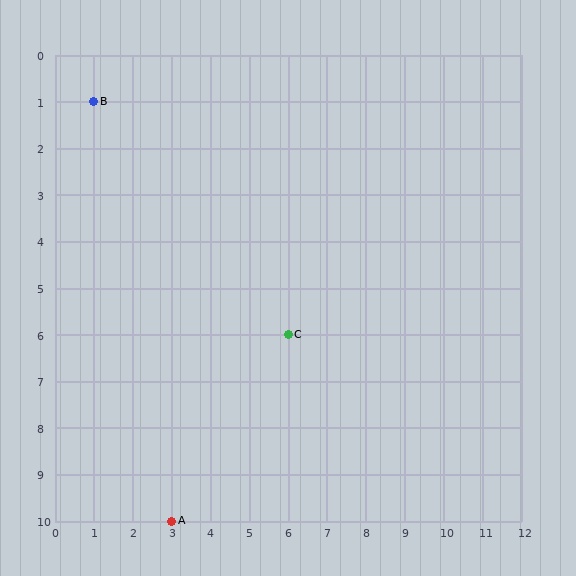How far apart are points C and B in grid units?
Points C and B are 5 columns and 5 rows apart (about 7.1 grid units diagonally).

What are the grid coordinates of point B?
Point B is at grid coordinates (1, 1).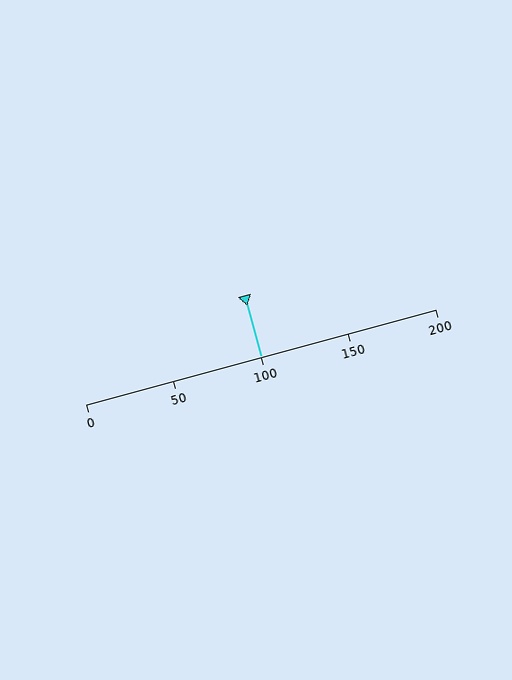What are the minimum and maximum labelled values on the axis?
The axis runs from 0 to 200.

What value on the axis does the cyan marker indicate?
The marker indicates approximately 100.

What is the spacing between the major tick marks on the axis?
The major ticks are spaced 50 apart.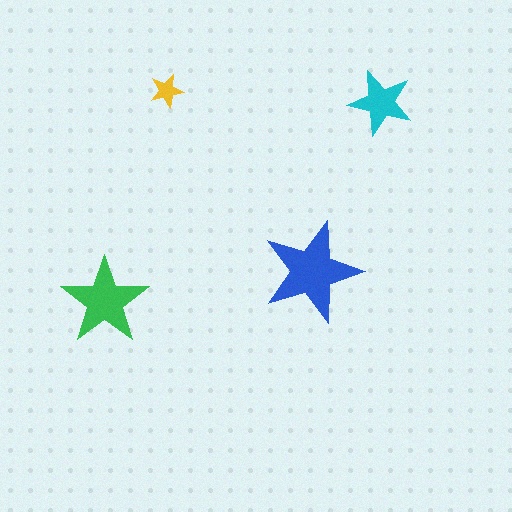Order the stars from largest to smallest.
the blue one, the green one, the cyan one, the yellow one.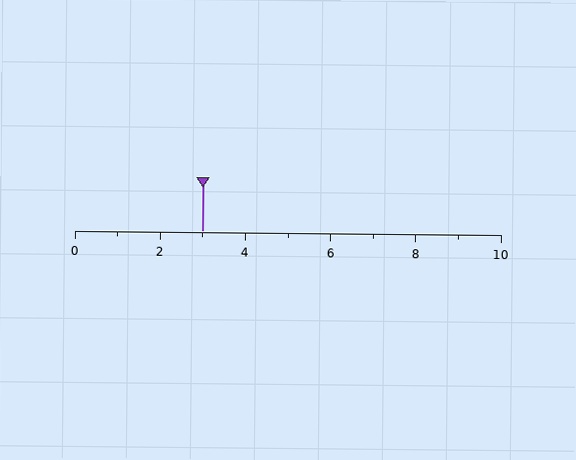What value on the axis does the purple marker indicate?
The marker indicates approximately 3.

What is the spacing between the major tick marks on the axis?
The major ticks are spaced 2 apart.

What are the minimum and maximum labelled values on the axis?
The axis runs from 0 to 10.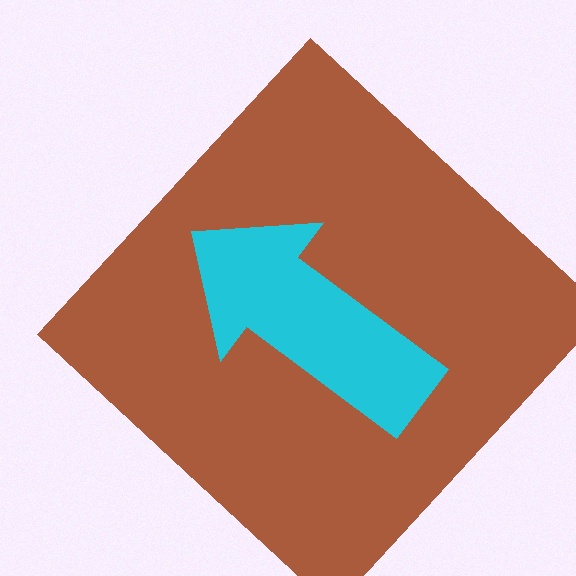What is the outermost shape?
The brown diamond.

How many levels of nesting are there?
2.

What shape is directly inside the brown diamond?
The cyan arrow.